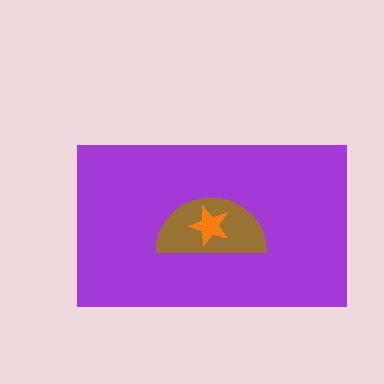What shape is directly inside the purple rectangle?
The brown semicircle.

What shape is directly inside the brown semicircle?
The orange star.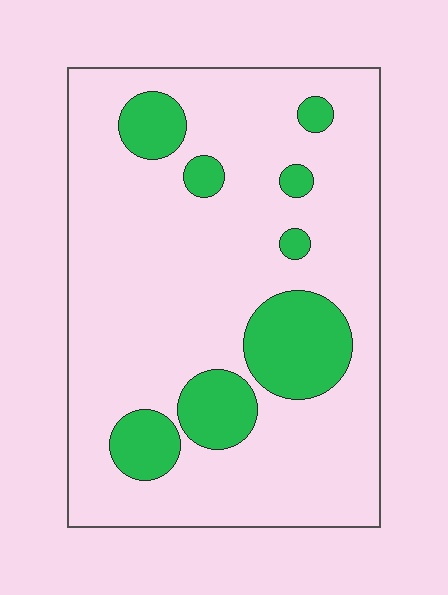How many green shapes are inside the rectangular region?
8.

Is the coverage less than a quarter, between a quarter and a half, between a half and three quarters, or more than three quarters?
Less than a quarter.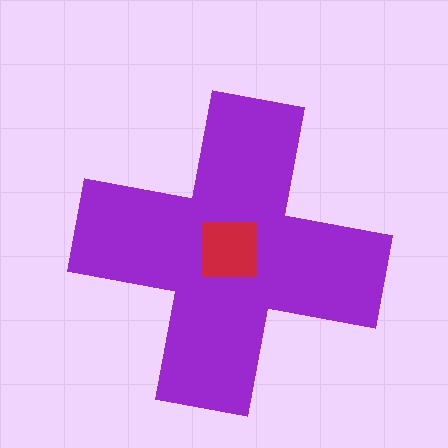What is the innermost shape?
The red square.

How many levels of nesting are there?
2.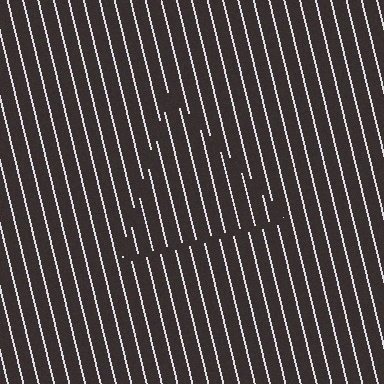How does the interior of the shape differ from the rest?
The interior of the shape contains the same grating, shifted by half a period — the contour is defined by the phase discontinuity where line-ends from the inner and outer gratings abut.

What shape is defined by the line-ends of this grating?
An illusory triangle. The interior of the shape contains the same grating, shifted by half a period — the contour is defined by the phase discontinuity where line-ends from the inner and outer gratings abut.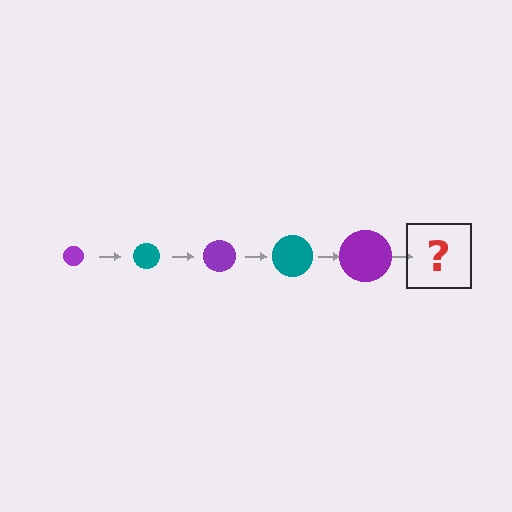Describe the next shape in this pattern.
It should be a teal circle, larger than the previous one.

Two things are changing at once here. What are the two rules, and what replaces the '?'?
The two rules are that the circle grows larger each step and the color cycles through purple and teal. The '?' should be a teal circle, larger than the previous one.